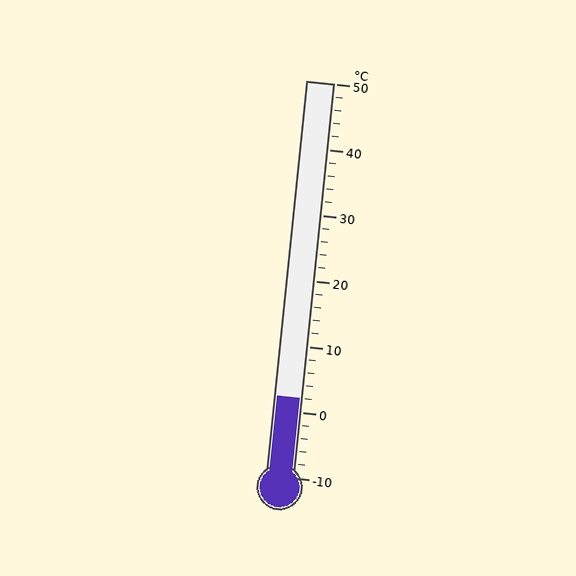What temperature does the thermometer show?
The thermometer shows approximately 2°C.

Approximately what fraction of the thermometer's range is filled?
The thermometer is filled to approximately 20% of its range.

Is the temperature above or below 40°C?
The temperature is below 40°C.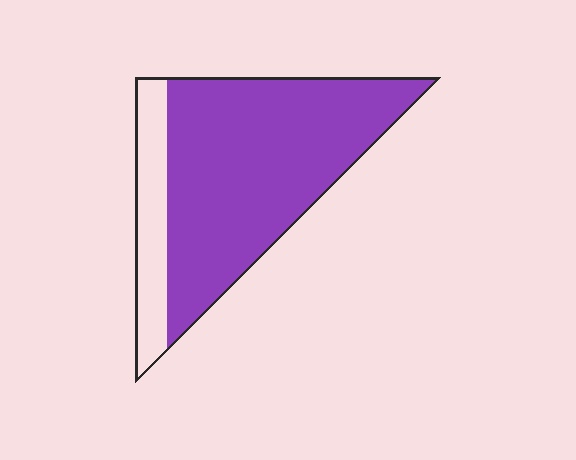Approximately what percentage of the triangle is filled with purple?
Approximately 80%.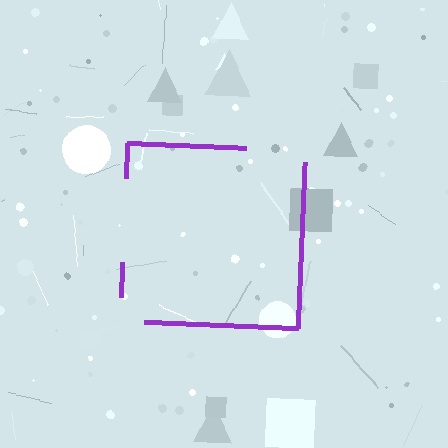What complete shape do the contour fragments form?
The contour fragments form a square.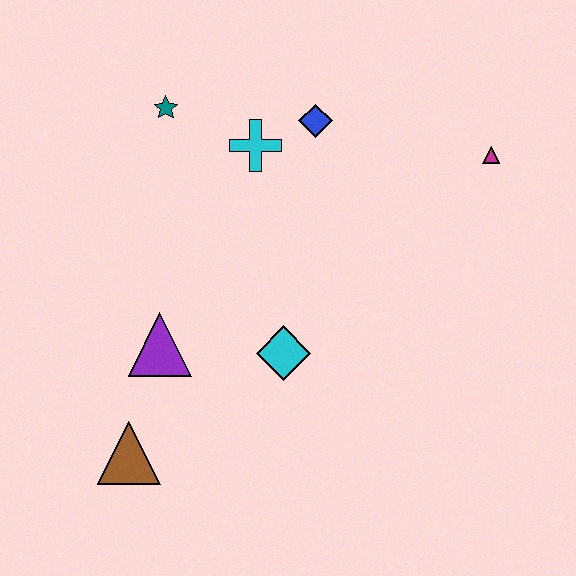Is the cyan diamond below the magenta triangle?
Yes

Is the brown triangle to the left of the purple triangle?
Yes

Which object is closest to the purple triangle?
The brown triangle is closest to the purple triangle.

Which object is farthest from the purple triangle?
The magenta triangle is farthest from the purple triangle.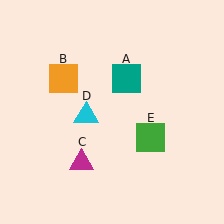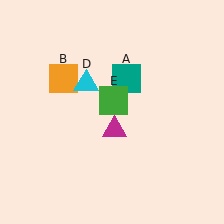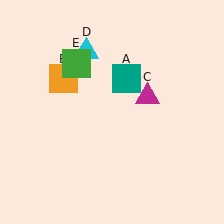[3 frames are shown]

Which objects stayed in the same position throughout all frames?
Teal square (object A) and orange square (object B) remained stationary.